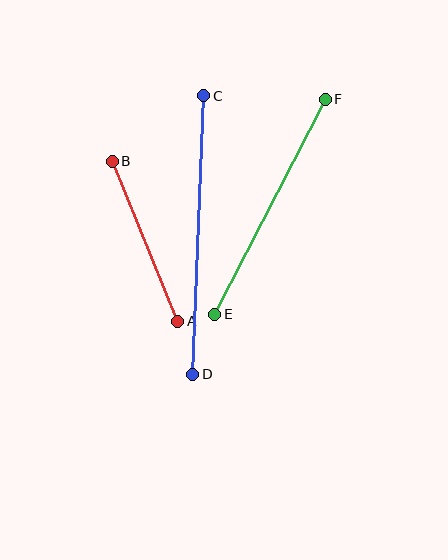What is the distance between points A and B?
The distance is approximately 173 pixels.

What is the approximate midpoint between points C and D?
The midpoint is at approximately (198, 235) pixels.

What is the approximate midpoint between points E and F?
The midpoint is at approximately (270, 207) pixels.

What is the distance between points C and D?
The distance is approximately 279 pixels.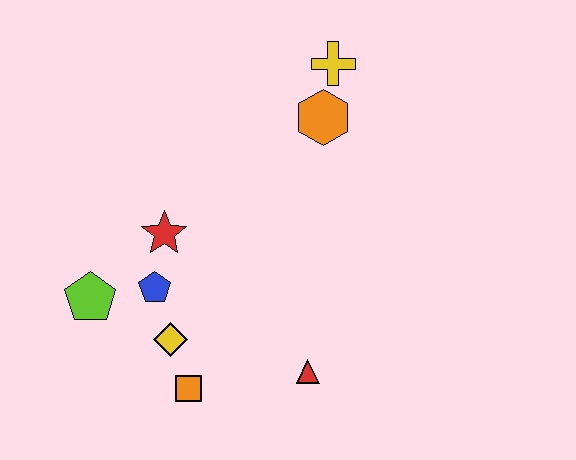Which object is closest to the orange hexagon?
The yellow cross is closest to the orange hexagon.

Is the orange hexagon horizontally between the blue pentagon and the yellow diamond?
No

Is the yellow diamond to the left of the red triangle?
Yes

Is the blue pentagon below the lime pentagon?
No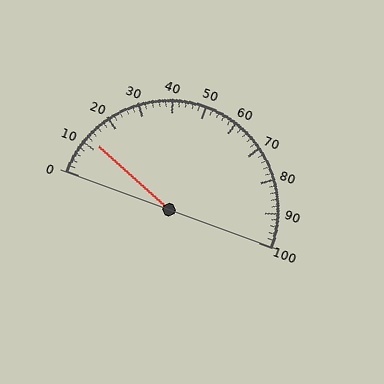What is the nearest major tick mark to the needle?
The nearest major tick mark is 10.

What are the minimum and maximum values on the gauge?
The gauge ranges from 0 to 100.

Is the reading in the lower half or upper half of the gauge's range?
The reading is in the lower half of the range (0 to 100).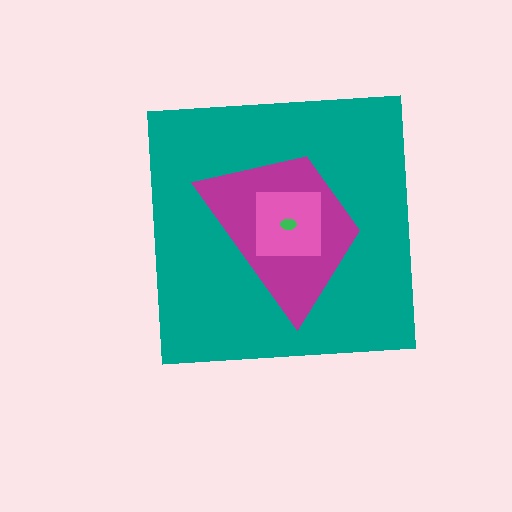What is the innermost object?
The green ellipse.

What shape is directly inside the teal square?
The magenta trapezoid.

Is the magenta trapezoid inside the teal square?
Yes.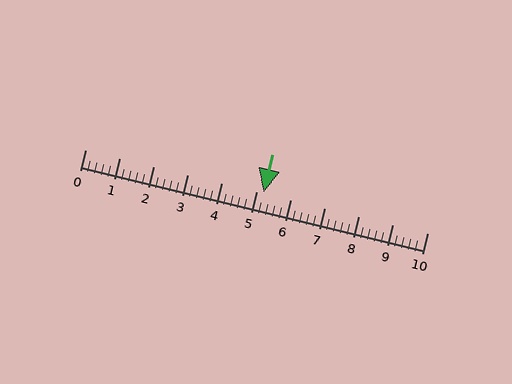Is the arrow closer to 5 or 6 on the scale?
The arrow is closer to 5.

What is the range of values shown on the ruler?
The ruler shows values from 0 to 10.